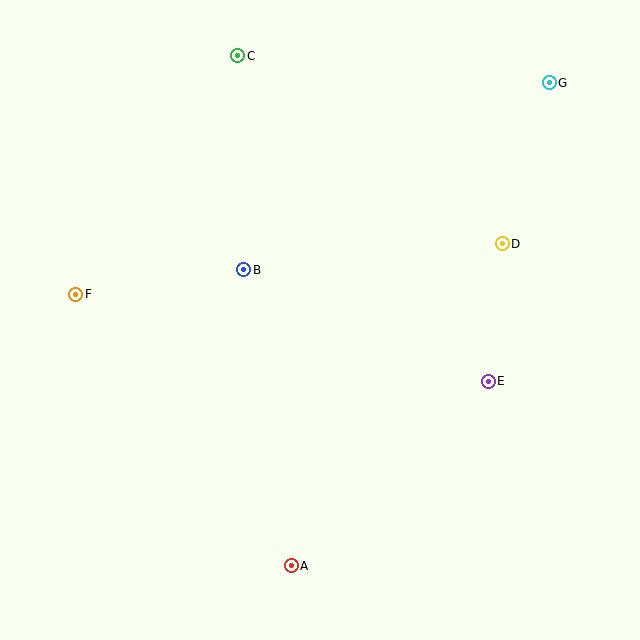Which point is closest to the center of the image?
Point B at (244, 270) is closest to the center.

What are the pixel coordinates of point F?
Point F is at (76, 294).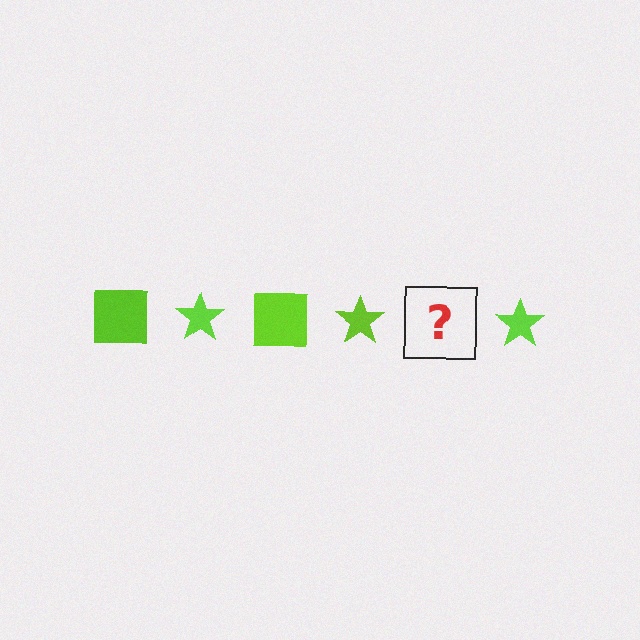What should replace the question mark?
The question mark should be replaced with a lime square.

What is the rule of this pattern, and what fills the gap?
The rule is that the pattern cycles through square, star shapes in lime. The gap should be filled with a lime square.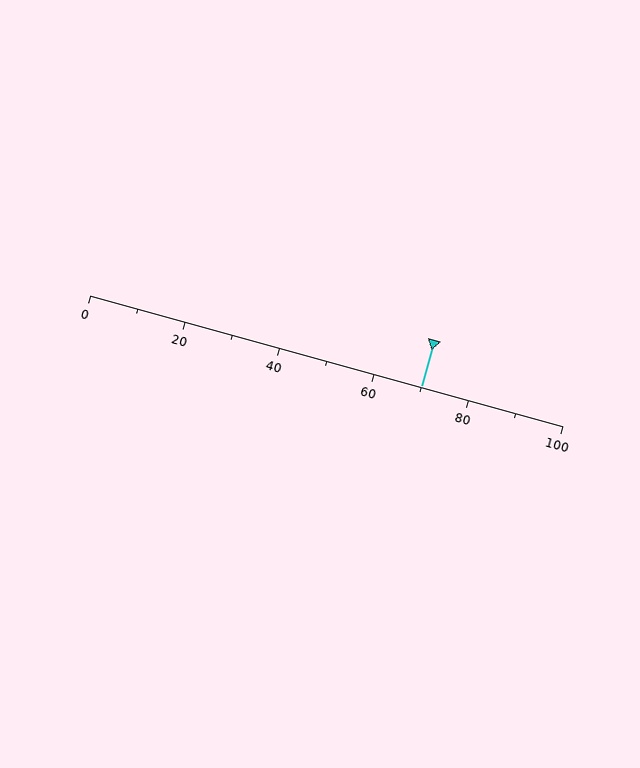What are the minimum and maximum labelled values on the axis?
The axis runs from 0 to 100.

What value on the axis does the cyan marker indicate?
The marker indicates approximately 70.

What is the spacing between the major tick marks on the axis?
The major ticks are spaced 20 apart.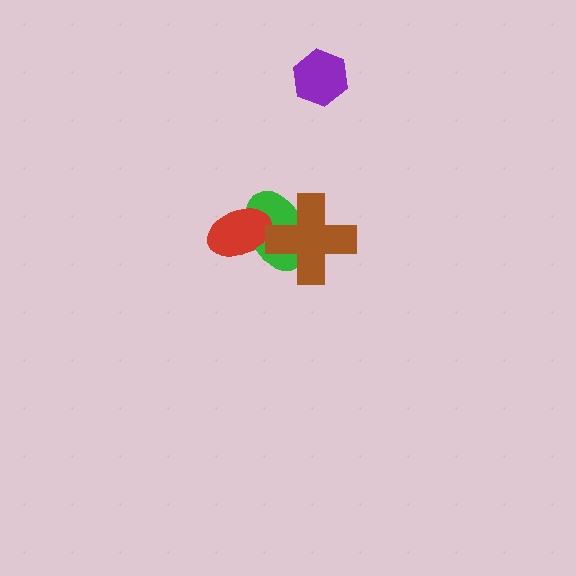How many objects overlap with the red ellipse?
1 object overlaps with the red ellipse.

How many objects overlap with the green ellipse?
2 objects overlap with the green ellipse.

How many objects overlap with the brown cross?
1 object overlaps with the brown cross.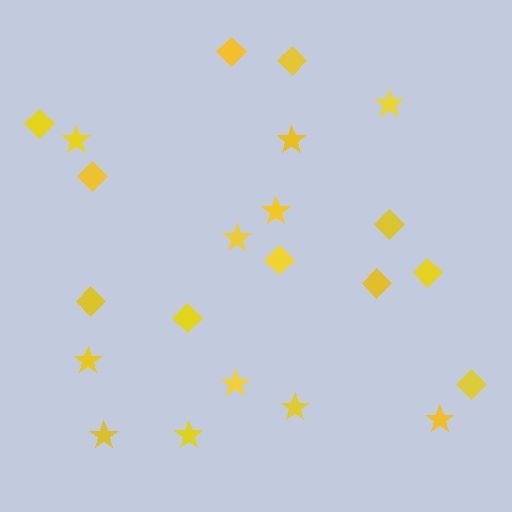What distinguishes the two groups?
There are 2 groups: one group of diamonds (11) and one group of stars (11).